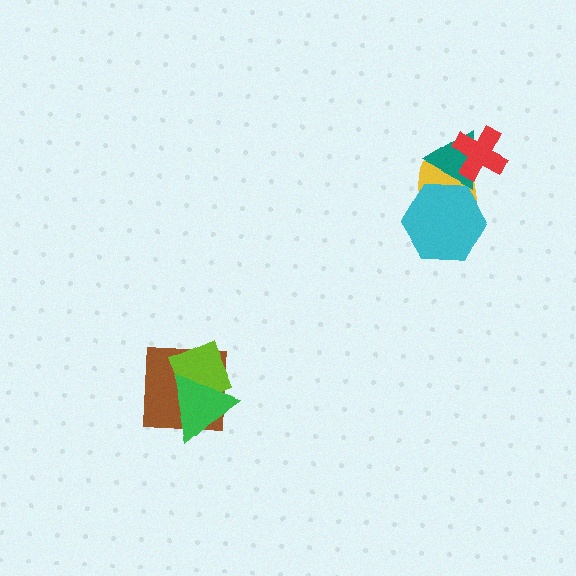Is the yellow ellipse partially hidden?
Yes, it is partially covered by another shape.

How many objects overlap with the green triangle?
2 objects overlap with the green triangle.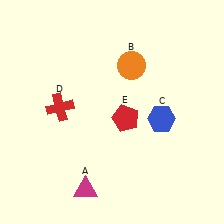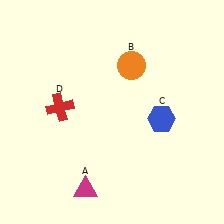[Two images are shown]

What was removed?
The red pentagon (E) was removed in Image 2.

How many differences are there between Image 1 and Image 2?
There is 1 difference between the two images.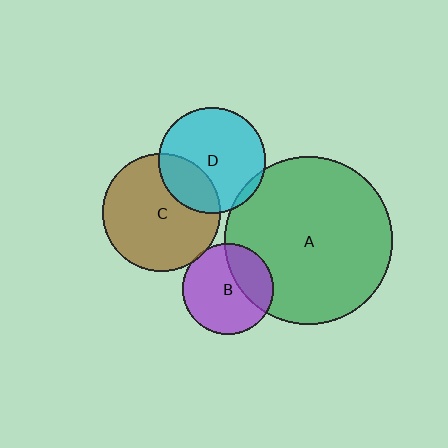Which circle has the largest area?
Circle A (green).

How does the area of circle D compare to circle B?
Approximately 1.4 times.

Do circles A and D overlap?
Yes.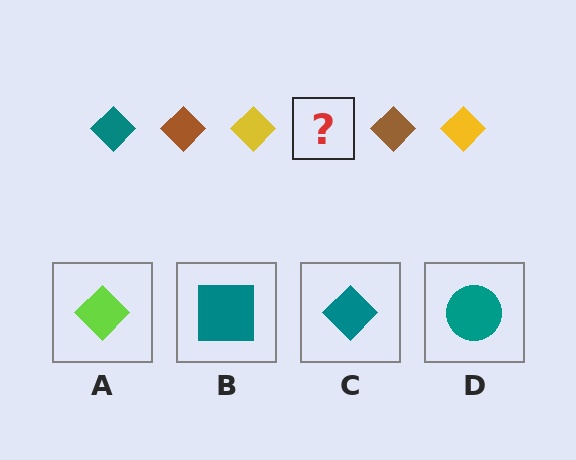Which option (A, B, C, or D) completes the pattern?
C.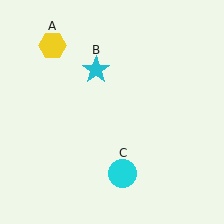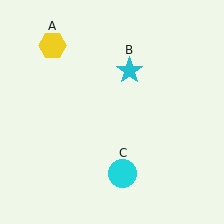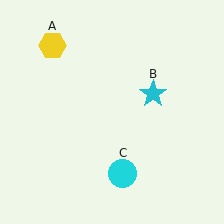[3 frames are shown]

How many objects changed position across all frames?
1 object changed position: cyan star (object B).